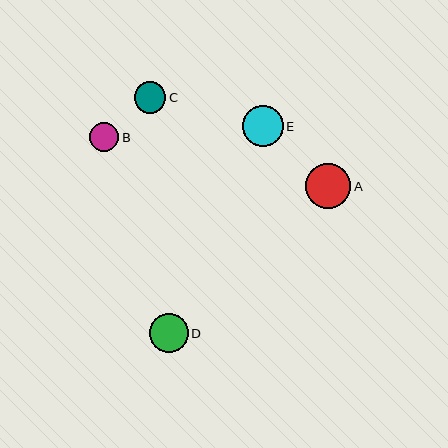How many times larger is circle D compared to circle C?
Circle D is approximately 1.2 times the size of circle C.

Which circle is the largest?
Circle A is the largest with a size of approximately 45 pixels.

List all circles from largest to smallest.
From largest to smallest: A, E, D, C, B.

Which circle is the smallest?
Circle B is the smallest with a size of approximately 29 pixels.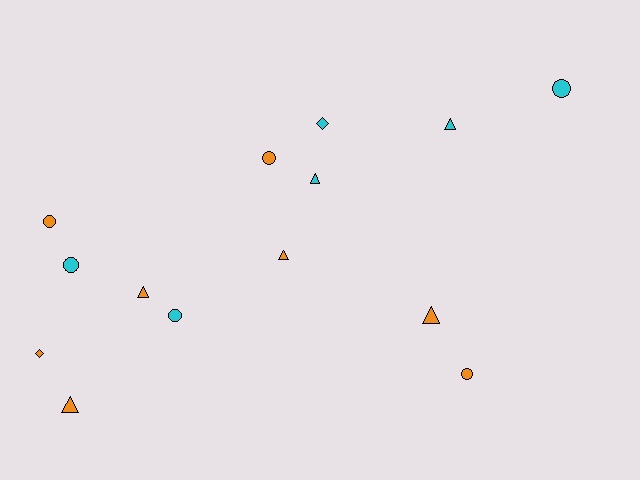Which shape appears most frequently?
Circle, with 6 objects.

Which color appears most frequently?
Orange, with 8 objects.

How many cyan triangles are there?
There are 2 cyan triangles.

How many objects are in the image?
There are 14 objects.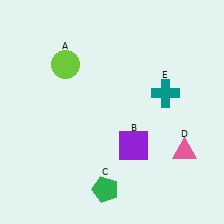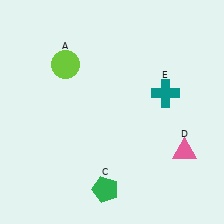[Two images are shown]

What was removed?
The purple square (B) was removed in Image 2.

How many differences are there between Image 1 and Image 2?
There is 1 difference between the two images.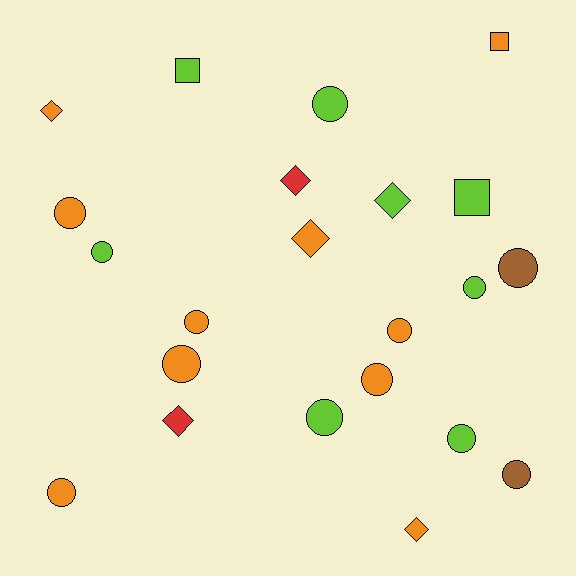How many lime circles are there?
There are 5 lime circles.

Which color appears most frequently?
Orange, with 10 objects.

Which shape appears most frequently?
Circle, with 13 objects.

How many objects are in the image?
There are 22 objects.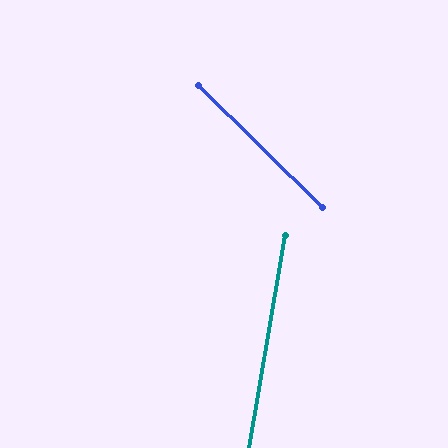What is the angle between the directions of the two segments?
Approximately 55 degrees.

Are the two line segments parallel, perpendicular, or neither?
Neither parallel nor perpendicular — they differ by about 55°.